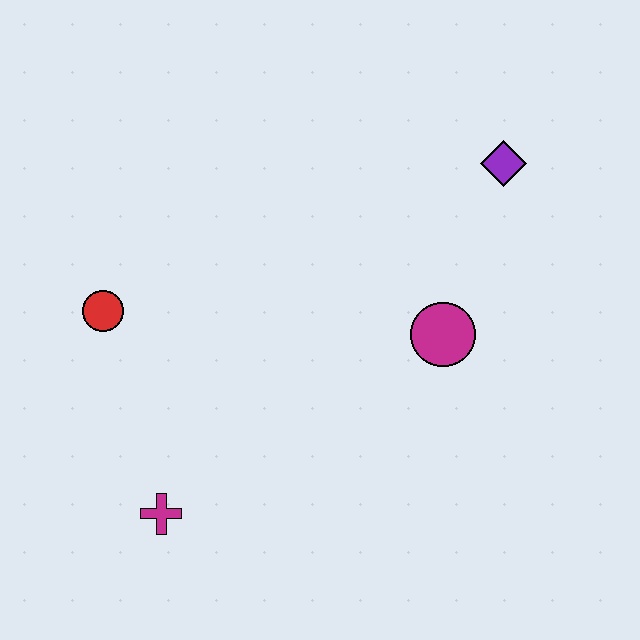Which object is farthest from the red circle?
The purple diamond is farthest from the red circle.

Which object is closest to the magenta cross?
The red circle is closest to the magenta cross.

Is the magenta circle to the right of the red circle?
Yes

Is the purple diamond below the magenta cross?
No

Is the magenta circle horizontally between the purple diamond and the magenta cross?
Yes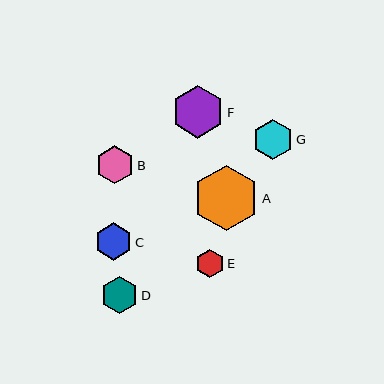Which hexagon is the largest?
Hexagon A is the largest with a size of approximately 66 pixels.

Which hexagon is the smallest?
Hexagon E is the smallest with a size of approximately 28 pixels.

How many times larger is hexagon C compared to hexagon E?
Hexagon C is approximately 1.3 times the size of hexagon E.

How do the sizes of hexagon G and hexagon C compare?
Hexagon G and hexagon C are approximately the same size.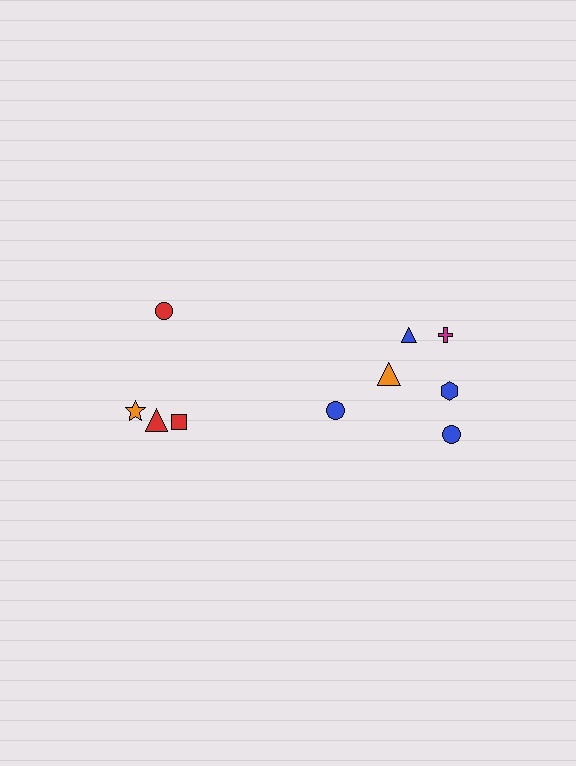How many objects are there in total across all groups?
There are 10 objects.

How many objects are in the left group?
There are 4 objects.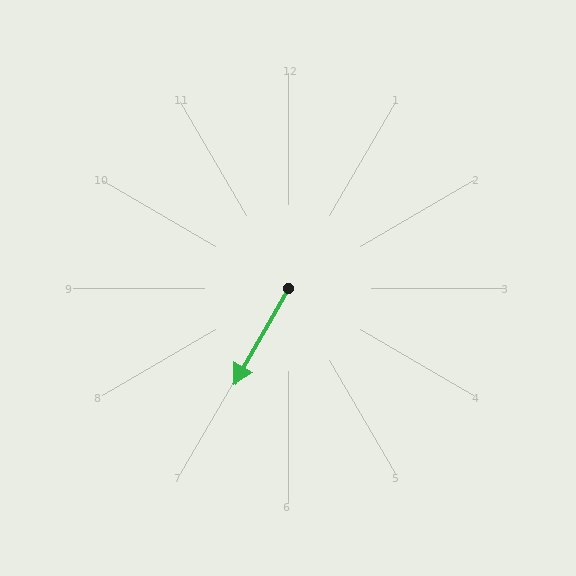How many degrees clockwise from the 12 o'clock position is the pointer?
Approximately 210 degrees.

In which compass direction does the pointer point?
Southwest.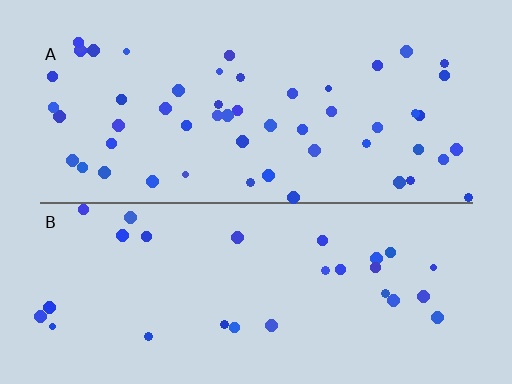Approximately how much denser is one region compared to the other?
Approximately 1.9× — region A over region B.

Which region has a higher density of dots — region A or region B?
A (the top).